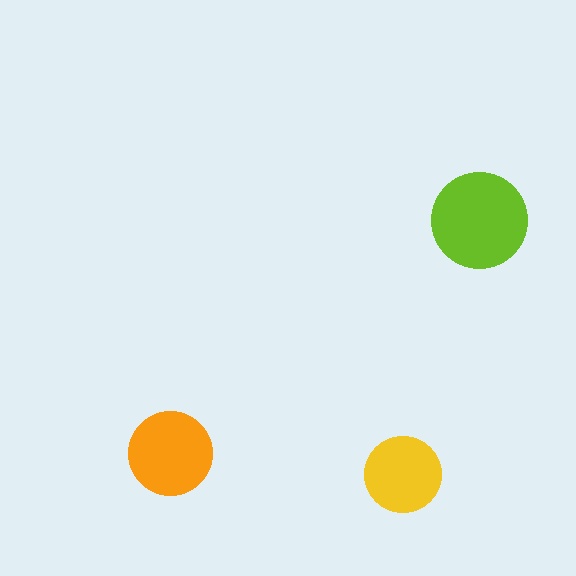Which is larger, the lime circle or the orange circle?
The lime one.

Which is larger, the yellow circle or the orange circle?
The orange one.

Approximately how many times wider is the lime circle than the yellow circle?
About 1.5 times wider.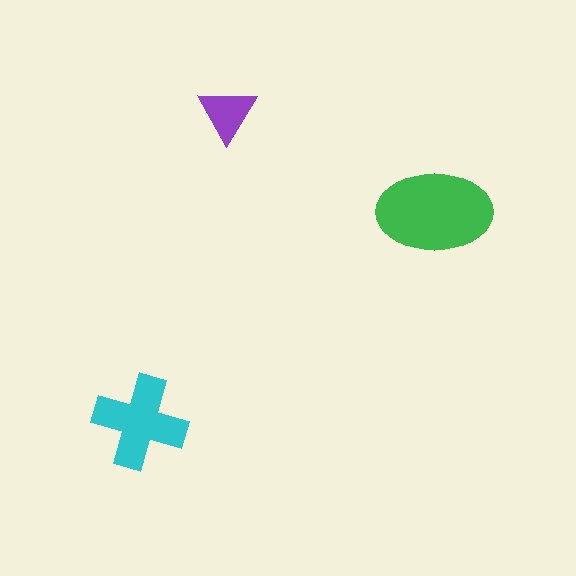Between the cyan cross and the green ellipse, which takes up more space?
The green ellipse.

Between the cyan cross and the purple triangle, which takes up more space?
The cyan cross.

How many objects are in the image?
There are 3 objects in the image.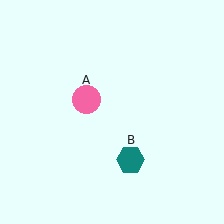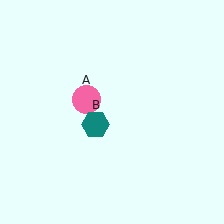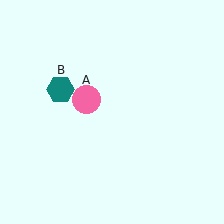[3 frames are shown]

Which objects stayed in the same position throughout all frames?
Pink circle (object A) remained stationary.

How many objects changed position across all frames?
1 object changed position: teal hexagon (object B).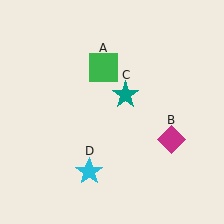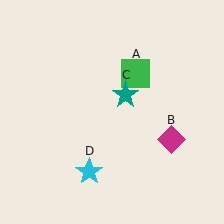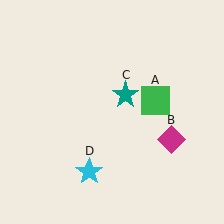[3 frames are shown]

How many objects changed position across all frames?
1 object changed position: green square (object A).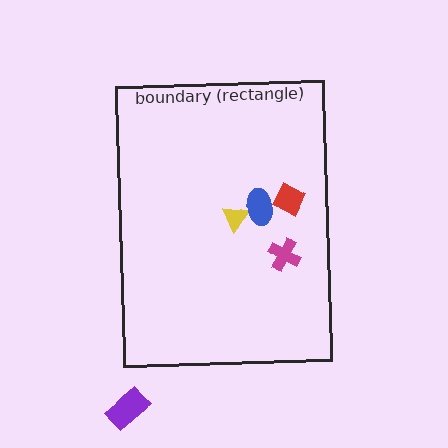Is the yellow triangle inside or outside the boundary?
Inside.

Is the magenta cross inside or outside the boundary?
Inside.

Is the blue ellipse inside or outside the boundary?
Inside.